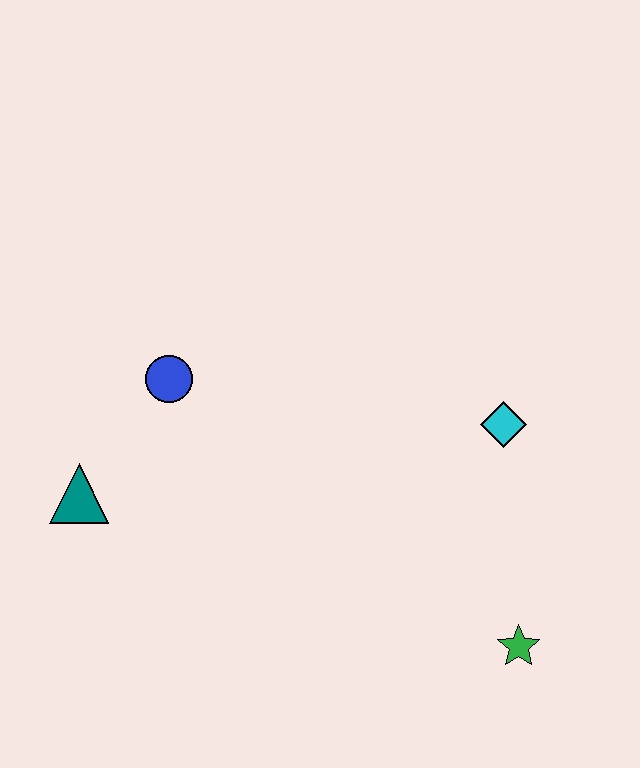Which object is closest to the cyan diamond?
The green star is closest to the cyan diamond.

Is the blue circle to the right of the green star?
No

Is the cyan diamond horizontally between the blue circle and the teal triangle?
No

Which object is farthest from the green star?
The teal triangle is farthest from the green star.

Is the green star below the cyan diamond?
Yes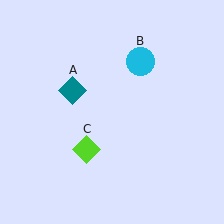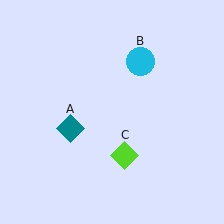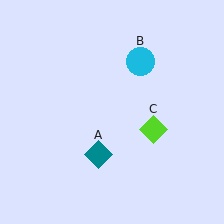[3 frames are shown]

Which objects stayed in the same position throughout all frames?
Cyan circle (object B) remained stationary.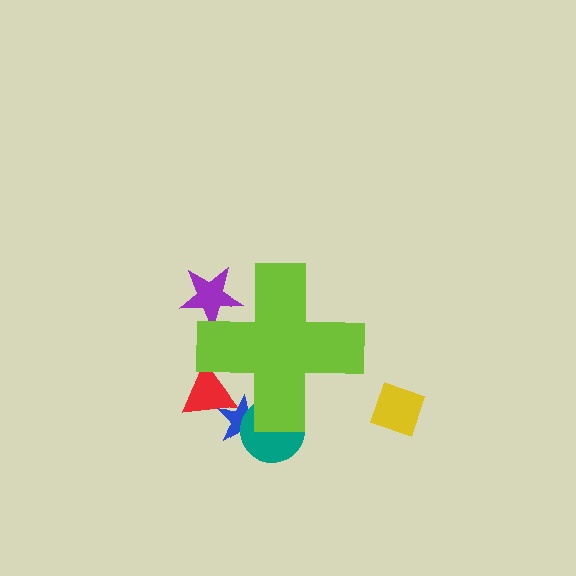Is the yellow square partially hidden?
No, the yellow square is fully visible.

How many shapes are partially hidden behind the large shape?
4 shapes are partially hidden.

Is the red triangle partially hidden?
Yes, the red triangle is partially hidden behind the lime cross.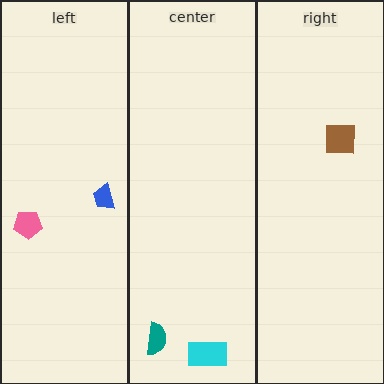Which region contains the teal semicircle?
The center region.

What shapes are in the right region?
The brown square.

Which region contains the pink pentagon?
The left region.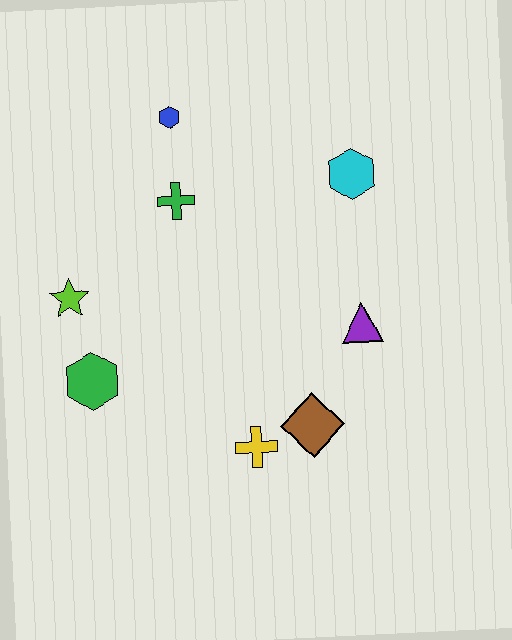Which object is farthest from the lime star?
The cyan hexagon is farthest from the lime star.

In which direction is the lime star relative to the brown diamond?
The lime star is to the left of the brown diamond.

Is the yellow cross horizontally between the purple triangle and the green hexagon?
Yes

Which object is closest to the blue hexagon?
The green cross is closest to the blue hexagon.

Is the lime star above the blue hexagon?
No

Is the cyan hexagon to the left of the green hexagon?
No